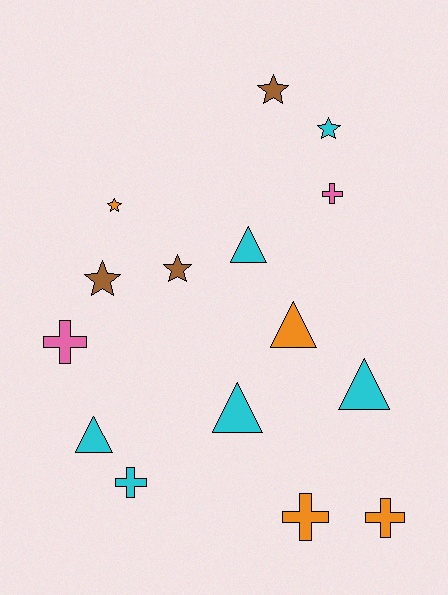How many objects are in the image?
There are 15 objects.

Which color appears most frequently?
Cyan, with 6 objects.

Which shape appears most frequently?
Cross, with 5 objects.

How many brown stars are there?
There are 3 brown stars.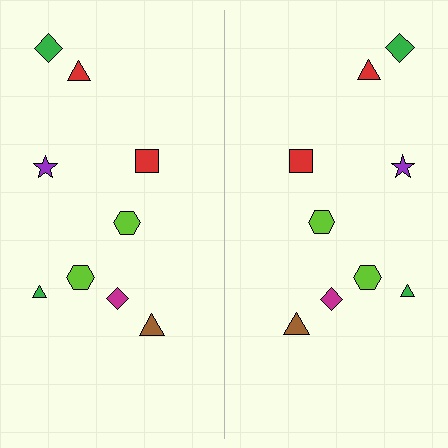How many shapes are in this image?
There are 18 shapes in this image.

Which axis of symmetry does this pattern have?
The pattern has a vertical axis of symmetry running through the center of the image.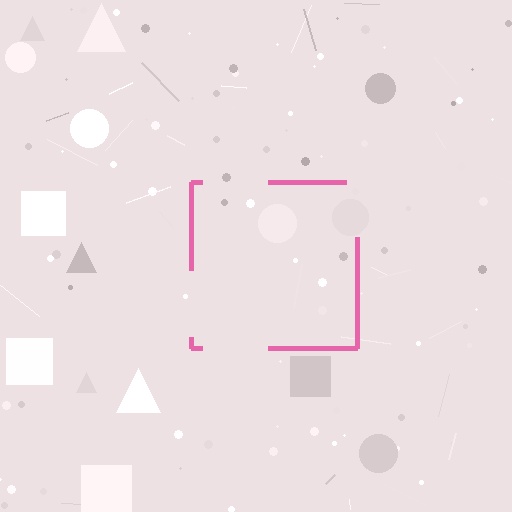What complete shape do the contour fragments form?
The contour fragments form a square.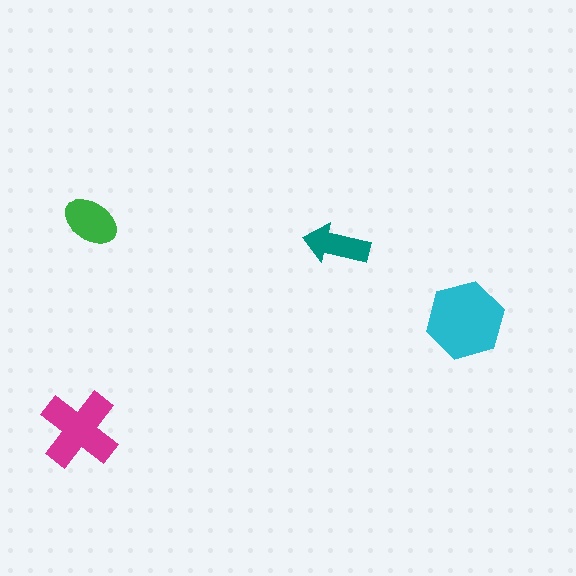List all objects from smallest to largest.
The teal arrow, the green ellipse, the magenta cross, the cyan hexagon.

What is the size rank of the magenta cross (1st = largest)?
2nd.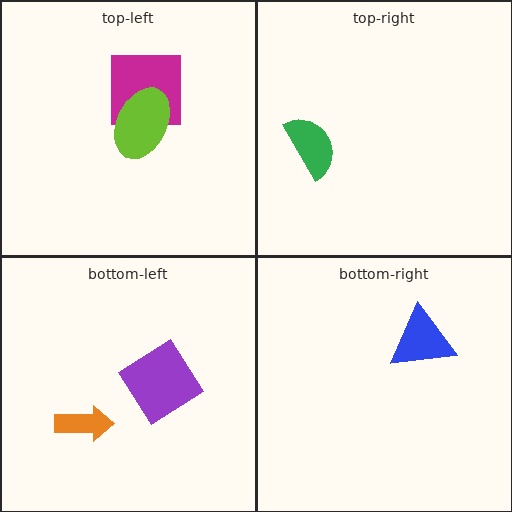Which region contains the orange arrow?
The bottom-left region.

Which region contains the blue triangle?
The bottom-right region.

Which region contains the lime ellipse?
The top-left region.